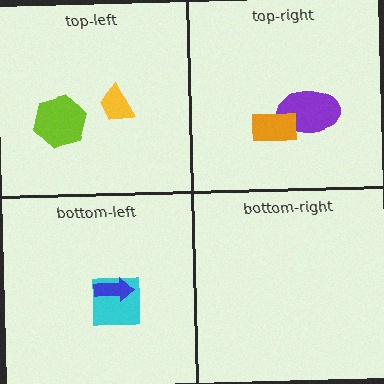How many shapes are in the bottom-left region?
2.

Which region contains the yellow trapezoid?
The top-left region.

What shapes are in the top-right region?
The purple ellipse, the orange rectangle.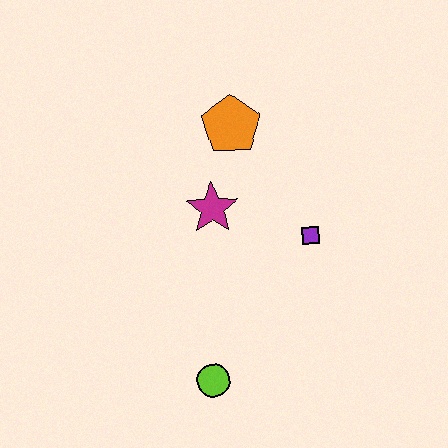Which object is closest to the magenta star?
The orange pentagon is closest to the magenta star.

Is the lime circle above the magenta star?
No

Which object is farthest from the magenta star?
The lime circle is farthest from the magenta star.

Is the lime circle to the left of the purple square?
Yes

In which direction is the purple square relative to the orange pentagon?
The purple square is below the orange pentagon.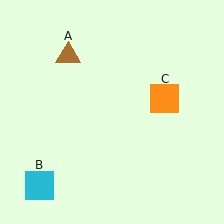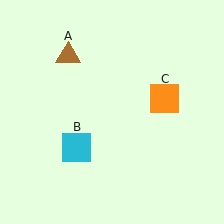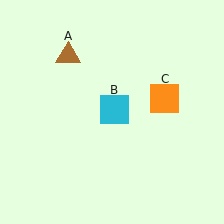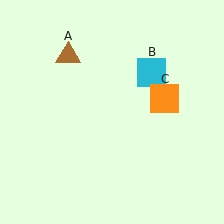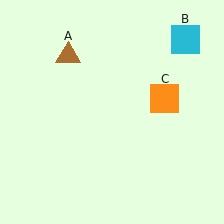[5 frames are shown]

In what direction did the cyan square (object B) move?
The cyan square (object B) moved up and to the right.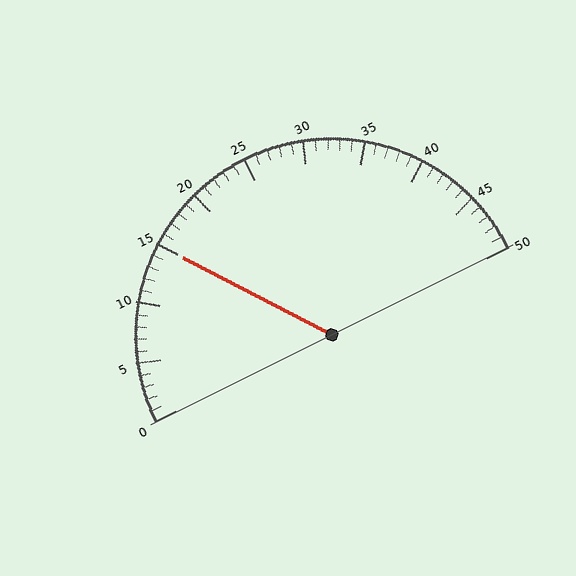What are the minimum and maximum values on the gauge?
The gauge ranges from 0 to 50.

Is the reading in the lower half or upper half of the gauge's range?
The reading is in the lower half of the range (0 to 50).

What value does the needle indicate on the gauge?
The needle indicates approximately 15.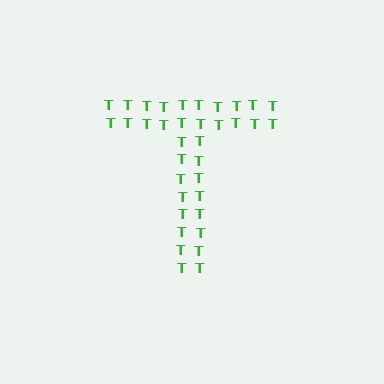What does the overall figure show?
The overall figure shows the letter T.